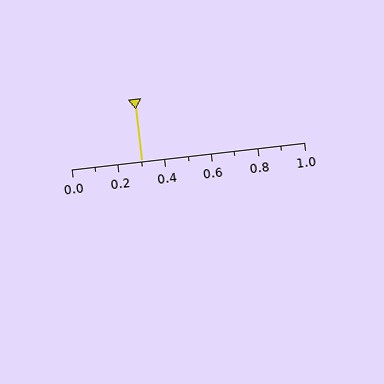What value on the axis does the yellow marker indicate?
The marker indicates approximately 0.3.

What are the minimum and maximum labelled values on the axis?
The axis runs from 0.0 to 1.0.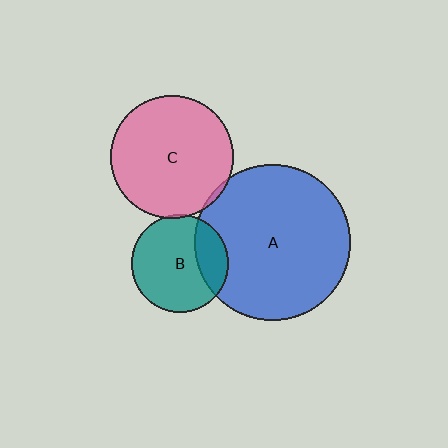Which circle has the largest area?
Circle A (blue).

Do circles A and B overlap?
Yes.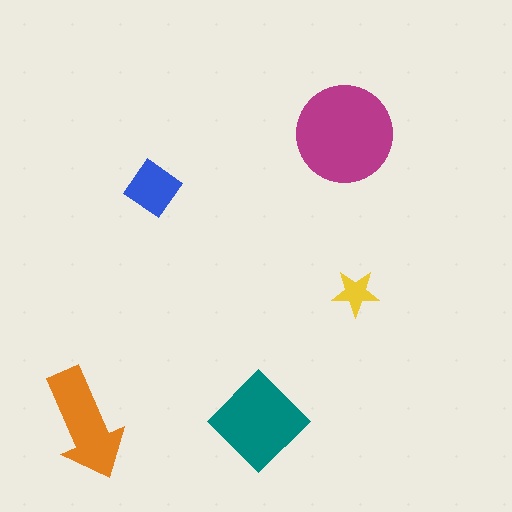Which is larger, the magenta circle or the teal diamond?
The magenta circle.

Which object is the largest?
The magenta circle.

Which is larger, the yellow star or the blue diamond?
The blue diamond.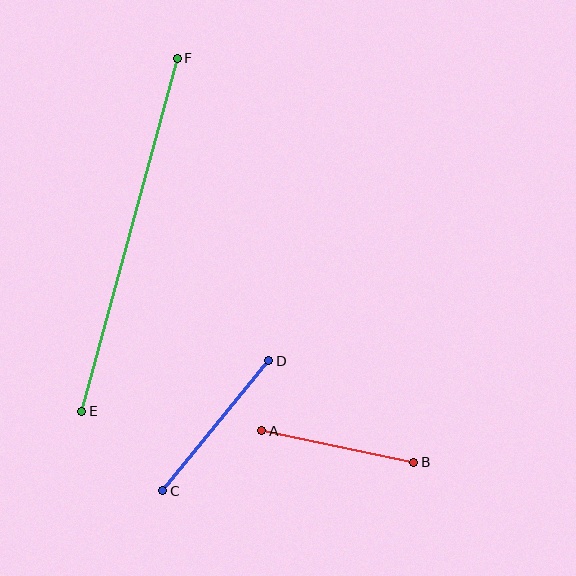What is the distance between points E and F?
The distance is approximately 366 pixels.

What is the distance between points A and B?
The distance is approximately 155 pixels.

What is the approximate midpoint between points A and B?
The midpoint is at approximately (338, 447) pixels.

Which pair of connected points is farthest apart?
Points E and F are farthest apart.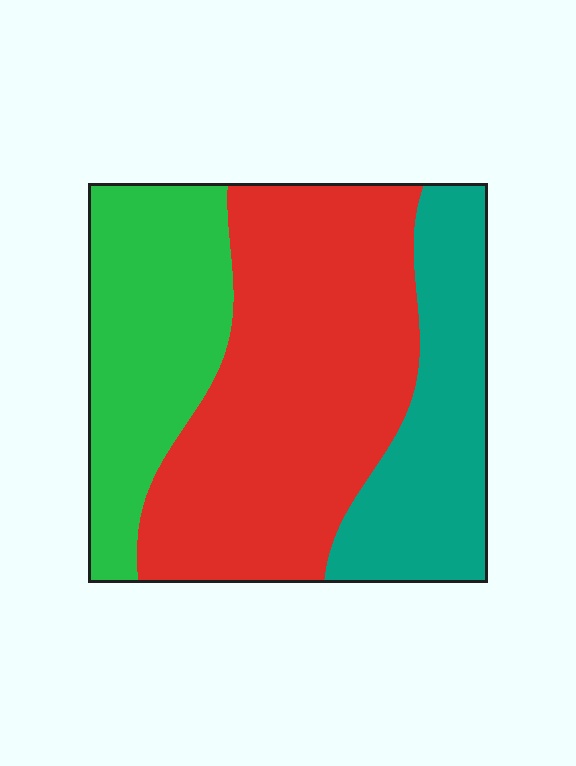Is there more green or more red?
Red.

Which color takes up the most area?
Red, at roughly 50%.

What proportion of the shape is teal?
Teal covers around 25% of the shape.